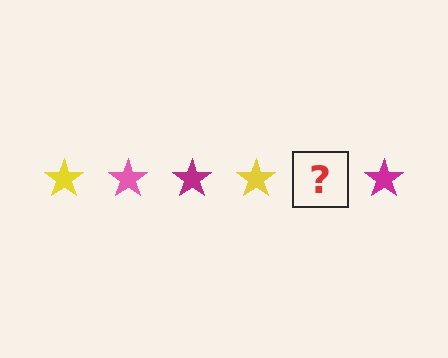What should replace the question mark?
The question mark should be replaced with a pink star.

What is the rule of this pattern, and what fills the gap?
The rule is that the pattern cycles through yellow, pink, magenta stars. The gap should be filled with a pink star.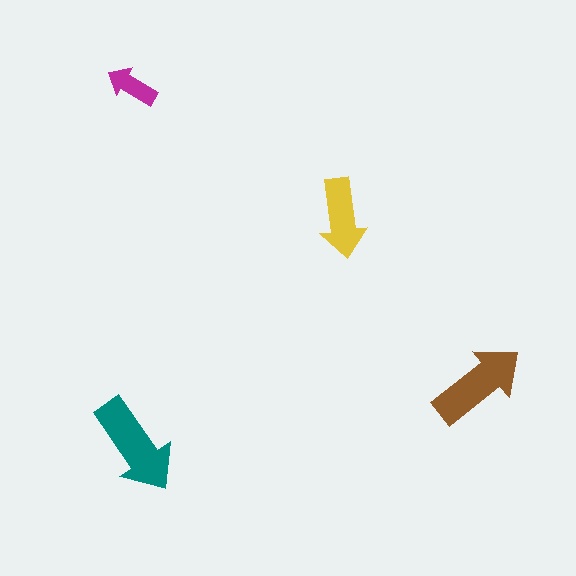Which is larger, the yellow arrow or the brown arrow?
The brown one.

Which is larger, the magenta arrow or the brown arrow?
The brown one.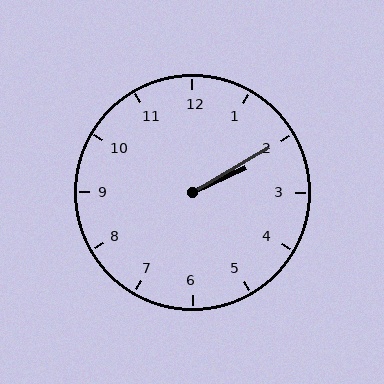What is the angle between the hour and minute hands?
Approximately 5 degrees.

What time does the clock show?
2:10.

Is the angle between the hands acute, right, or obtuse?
It is acute.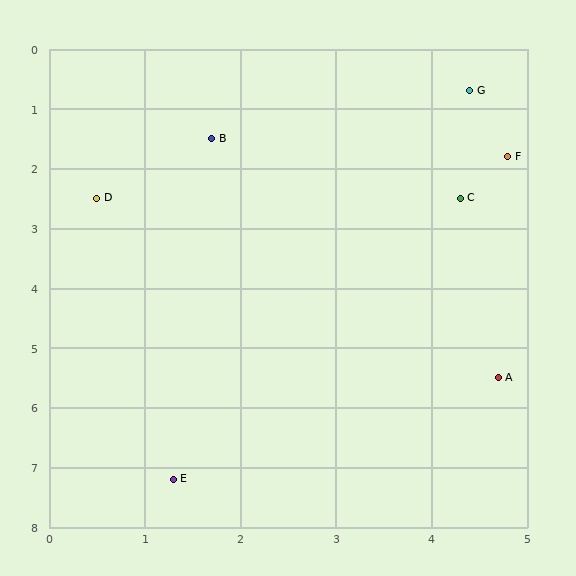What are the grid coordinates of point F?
Point F is at approximately (4.8, 1.8).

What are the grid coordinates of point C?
Point C is at approximately (4.3, 2.5).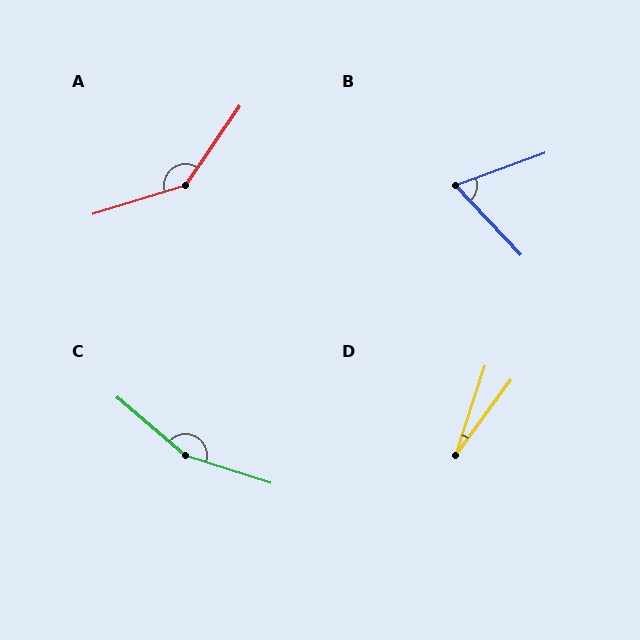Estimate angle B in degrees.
Approximately 67 degrees.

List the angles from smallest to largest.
D (18°), B (67°), A (142°), C (157°).